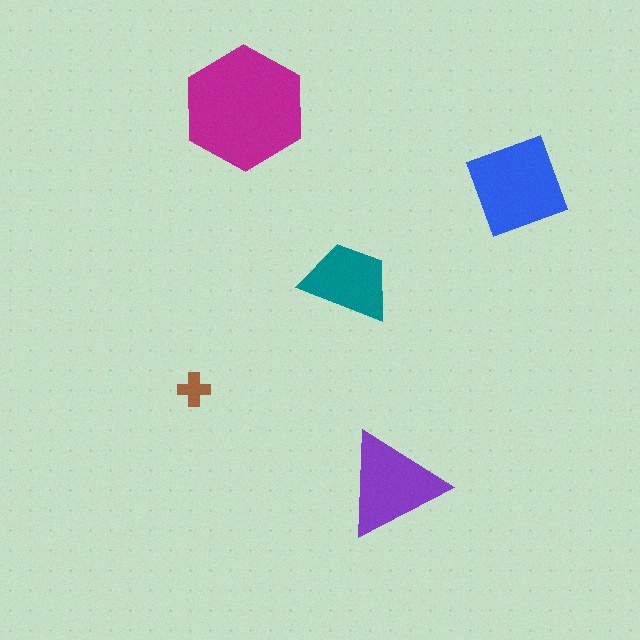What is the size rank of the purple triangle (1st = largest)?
3rd.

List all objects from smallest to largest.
The brown cross, the teal trapezoid, the purple triangle, the blue diamond, the magenta hexagon.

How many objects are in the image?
There are 5 objects in the image.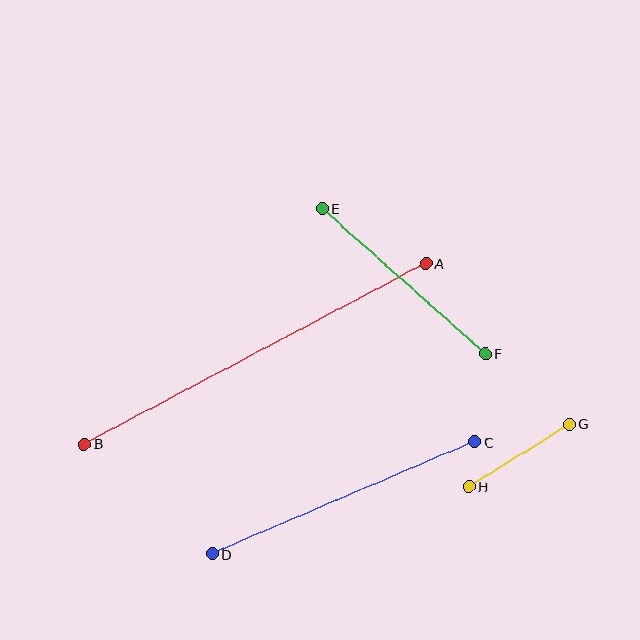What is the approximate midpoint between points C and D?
The midpoint is at approximately (343, 498) pixels.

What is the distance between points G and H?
The distance is approximately 119 pixels.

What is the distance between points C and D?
The distance is approximately 285 pixels.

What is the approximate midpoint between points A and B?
The midpoint is at approximately (255, 354) pixels.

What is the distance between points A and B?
The distance is approximately 386 pixels.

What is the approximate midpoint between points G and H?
The midpoint is at approximately (519, 455) pixels.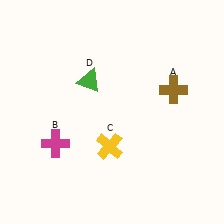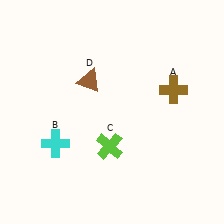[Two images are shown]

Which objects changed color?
B changed from magenta to cyan. C changed from yellow to lime. D changed from green to brown.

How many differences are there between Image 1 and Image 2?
There are 3 differences between the two images.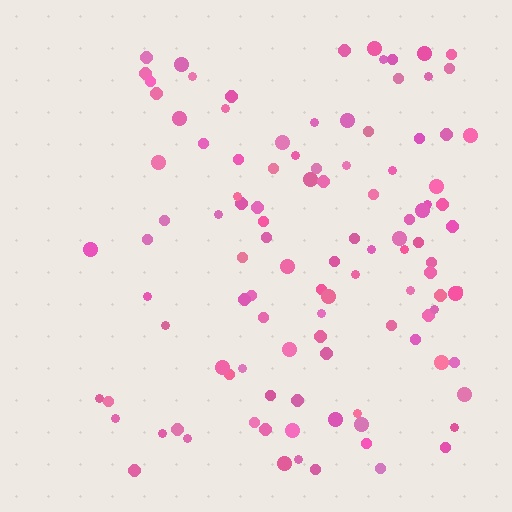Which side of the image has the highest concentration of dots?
The right.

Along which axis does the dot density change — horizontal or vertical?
Horizontal.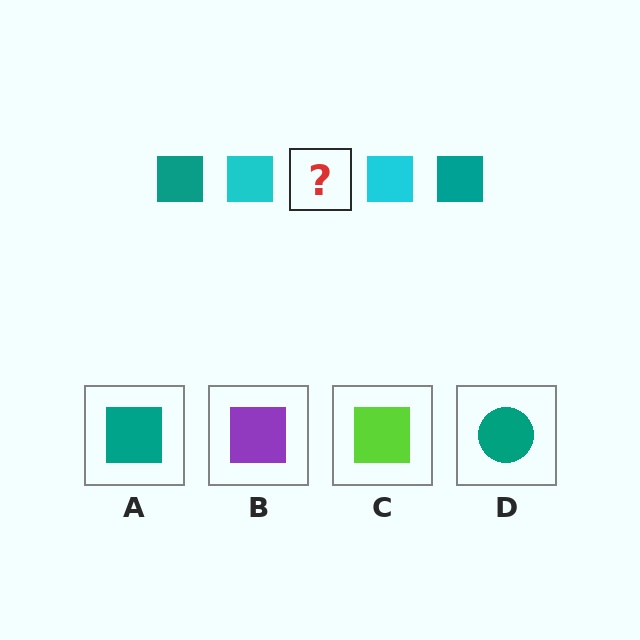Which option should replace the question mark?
Option A.